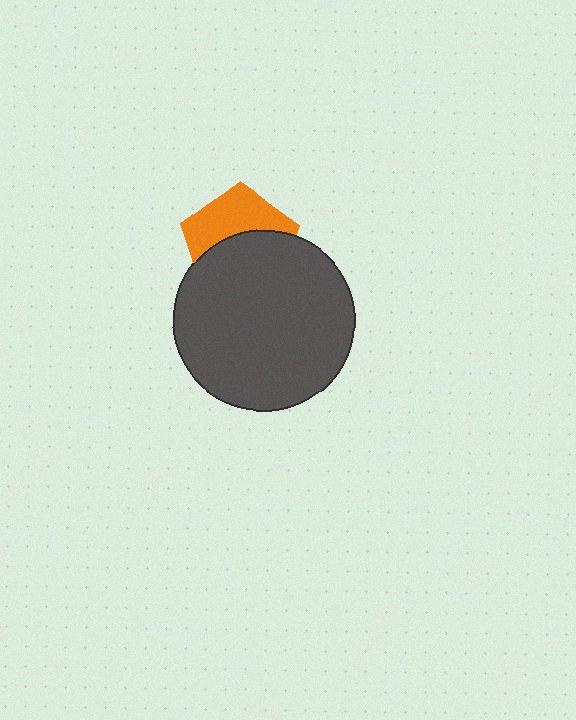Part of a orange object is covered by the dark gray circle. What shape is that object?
It is a pentagon.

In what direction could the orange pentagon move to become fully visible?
The orange pentagon could move up. That would shift it out from behind the dark gray circle entirely.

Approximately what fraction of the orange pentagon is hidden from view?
Roughly 56% of the orange pentagon is hidden behind the dark gray circle.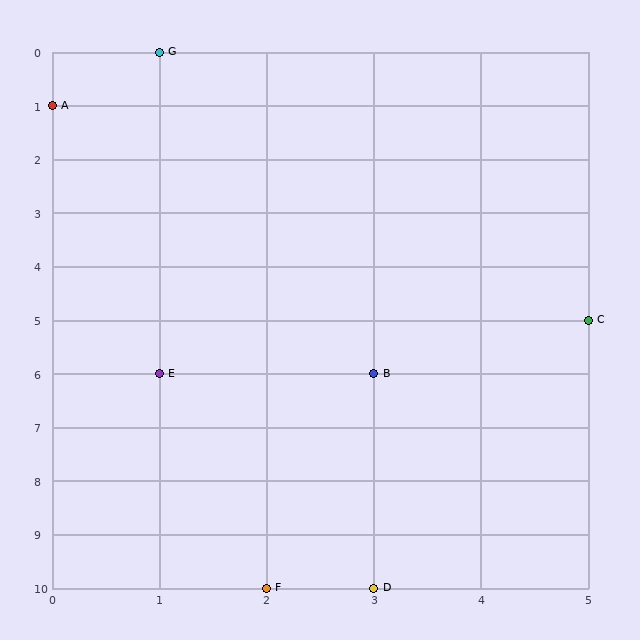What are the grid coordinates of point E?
Point E is at grid coordinates (1, 6).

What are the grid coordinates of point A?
Point A is at grid coordinates (0, 1).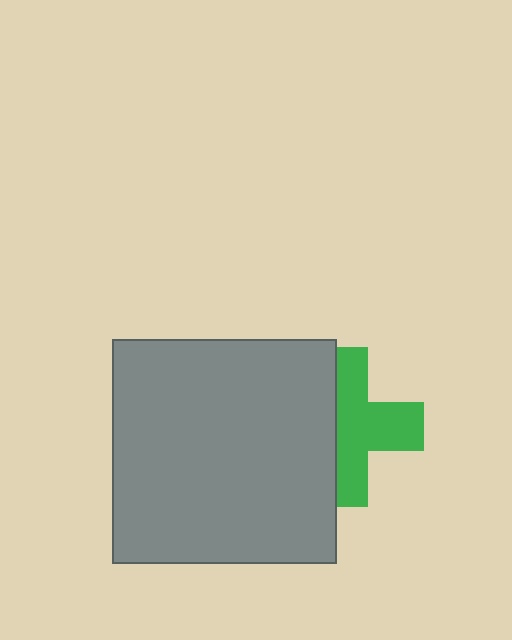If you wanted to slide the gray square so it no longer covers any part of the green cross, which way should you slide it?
Slide it left — that is the most direct way to separate the two shapes.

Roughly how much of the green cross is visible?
About half of it is visible (roughly 57%).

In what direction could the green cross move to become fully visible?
The green cross could move right. That would shift it out from behind the gray square entirely.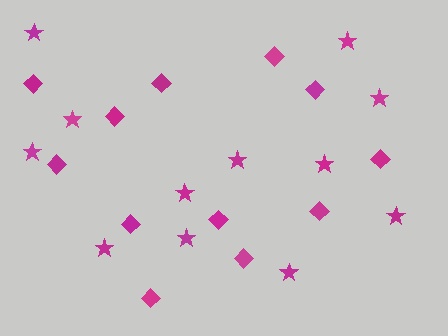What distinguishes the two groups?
There are 2 groups: one group of diamonds (12) and one group of stars (12).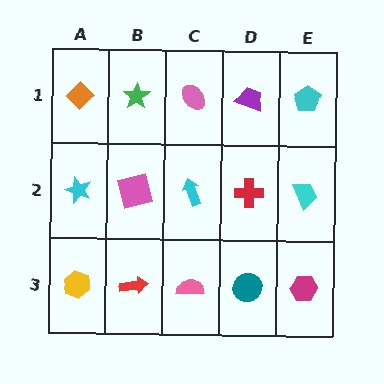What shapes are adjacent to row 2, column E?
A cyan pentagon (row 1, column E), a magenta hexagon (row 3, column E), a red cross (row 2, column D).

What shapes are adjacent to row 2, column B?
A green star (row 1, column B), a red arrow (row 3, column B), a cyan star (row 2, column A), a cyan arrow (row 2, column C).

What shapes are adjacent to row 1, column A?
A cyan star (row 2, column A), a green star (row 1, column B).